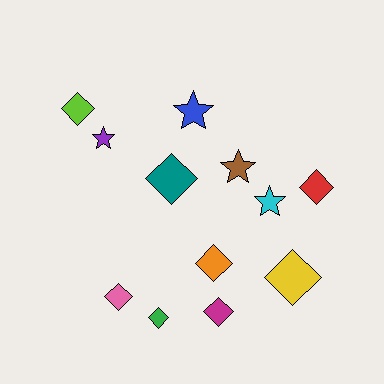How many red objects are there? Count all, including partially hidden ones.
There is 1 red object.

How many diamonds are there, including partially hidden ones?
There are 8 diamonds.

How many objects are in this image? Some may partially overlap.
There are 12 objects.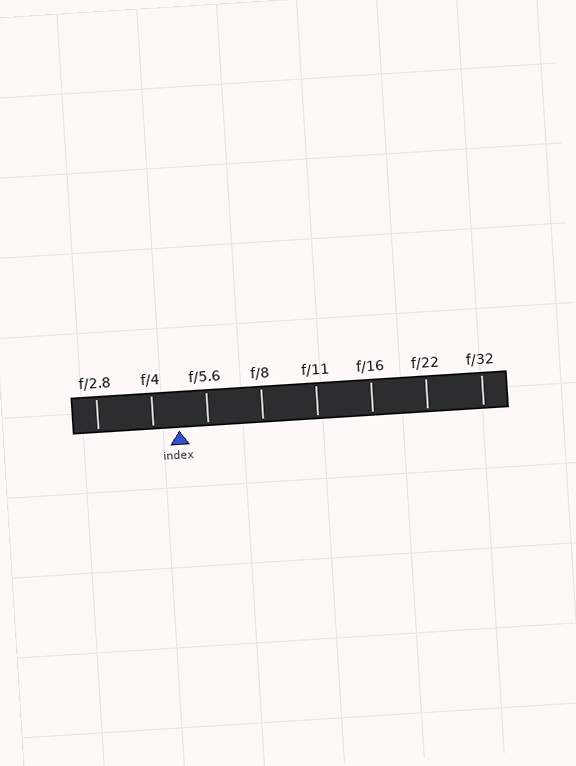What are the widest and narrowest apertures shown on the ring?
The widest aperture shown is f/2.8 and the narrowest is f/32.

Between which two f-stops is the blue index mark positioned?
The index mark is between f/4 and f/5.6.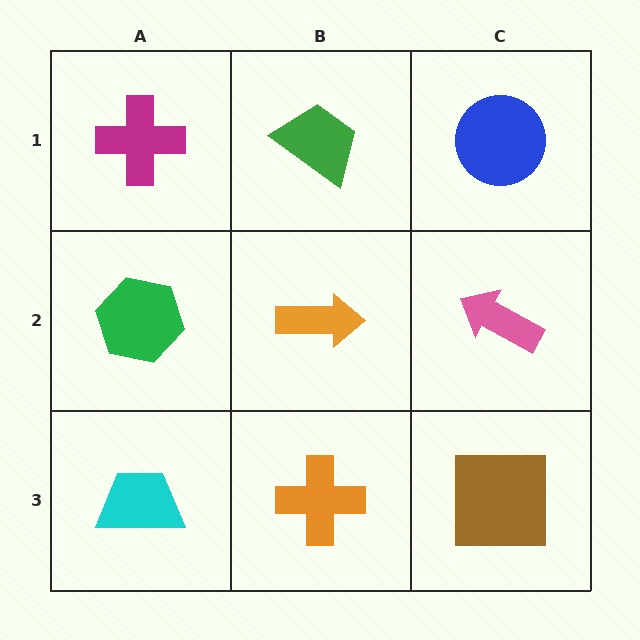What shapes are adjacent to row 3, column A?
A green hexagon (row 2, column A), an orange cross (row 3, column B).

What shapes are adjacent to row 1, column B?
An orange arrow (row 2, column B), a magenta cross (row 1, column A), a blue circle (row 1, column C).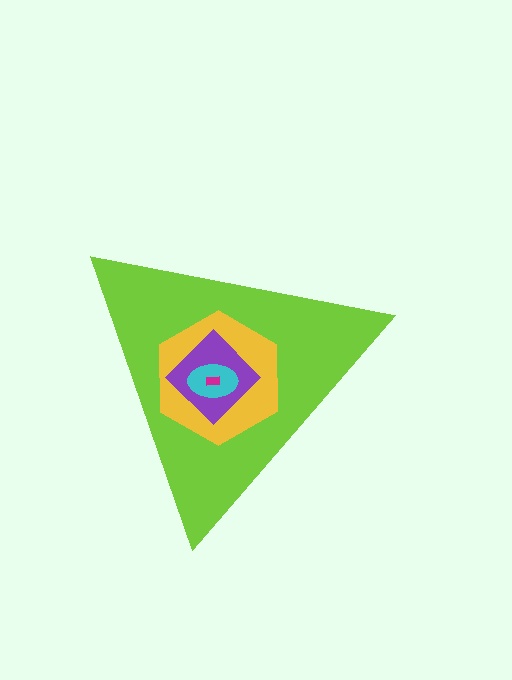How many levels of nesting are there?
5.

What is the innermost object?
The magenta rectangle.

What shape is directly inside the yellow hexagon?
The purple diamond.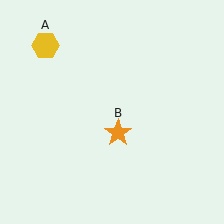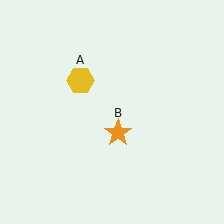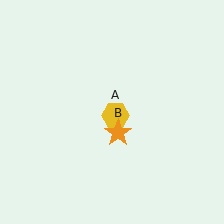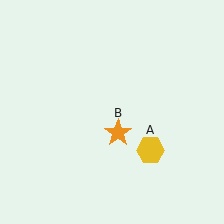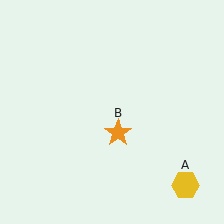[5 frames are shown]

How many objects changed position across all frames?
1 object changed position: yellow hexagon (object A).